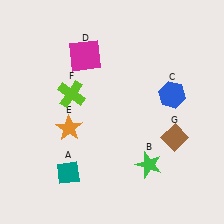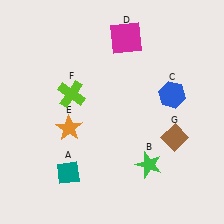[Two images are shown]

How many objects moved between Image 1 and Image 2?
1 object moved between the two images.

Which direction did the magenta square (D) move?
The magenta square (D) moved right.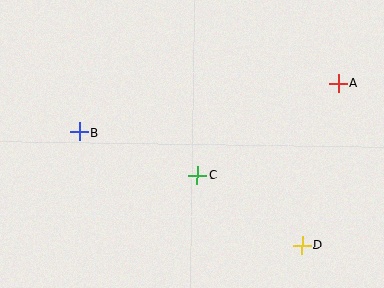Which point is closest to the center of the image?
Point C at (197, 175) is closest to the center.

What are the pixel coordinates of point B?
Point B is at (79, 132).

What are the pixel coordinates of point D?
Point D is at (302, 245).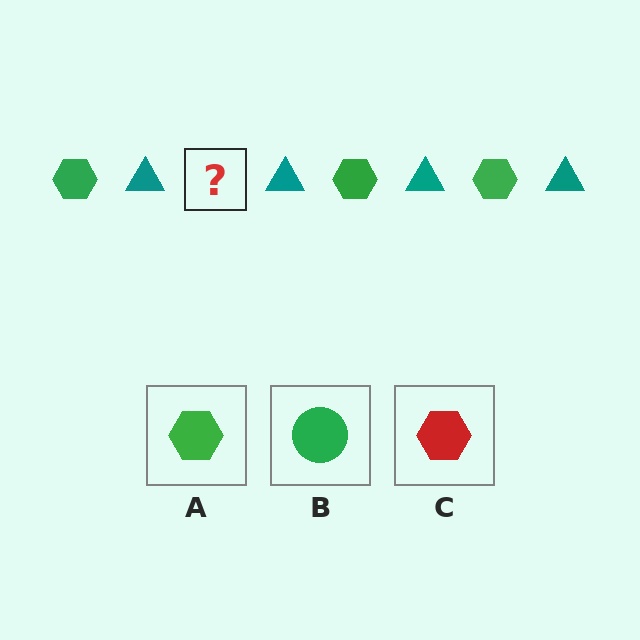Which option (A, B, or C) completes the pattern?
A.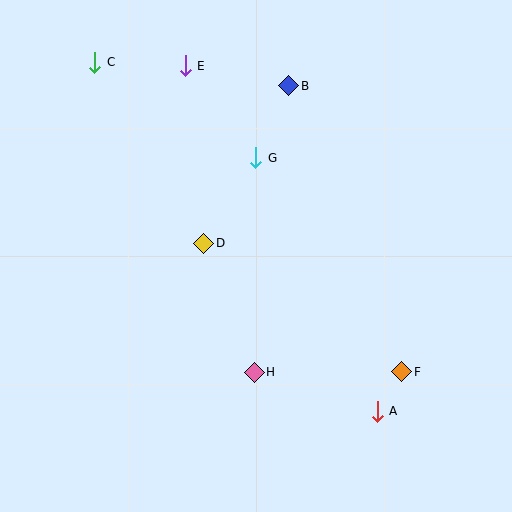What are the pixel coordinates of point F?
Point F is at (402, 372).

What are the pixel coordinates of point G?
Point G is at (256, 158).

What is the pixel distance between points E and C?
The distance between E and C is 91 pixels.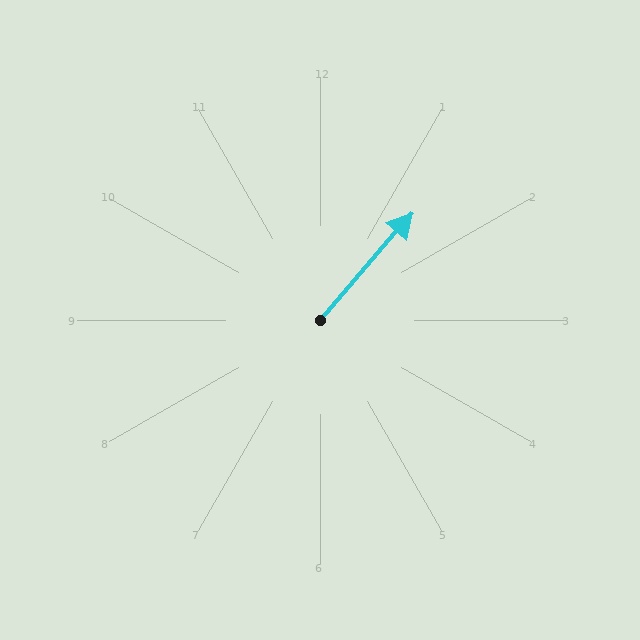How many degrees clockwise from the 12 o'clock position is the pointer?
Approximately 41 degrees.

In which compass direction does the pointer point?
Northeast.